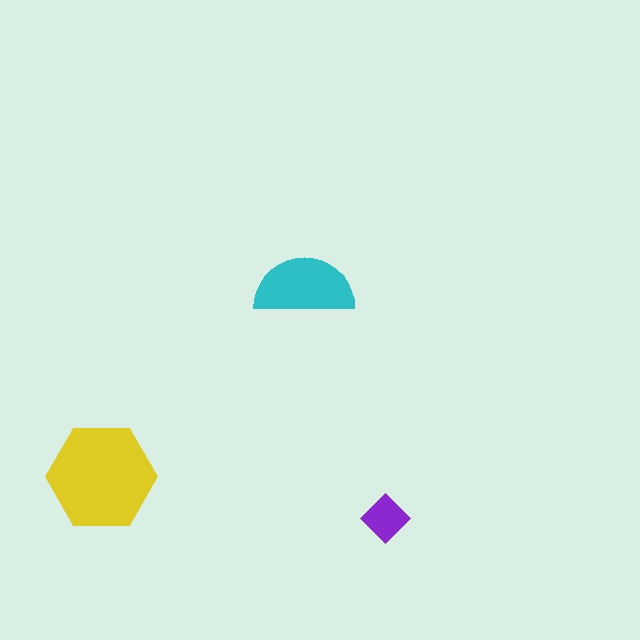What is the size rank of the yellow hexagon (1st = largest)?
1st.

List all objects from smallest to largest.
The purple diamond, the cyan semicircle, the yellow hexagon.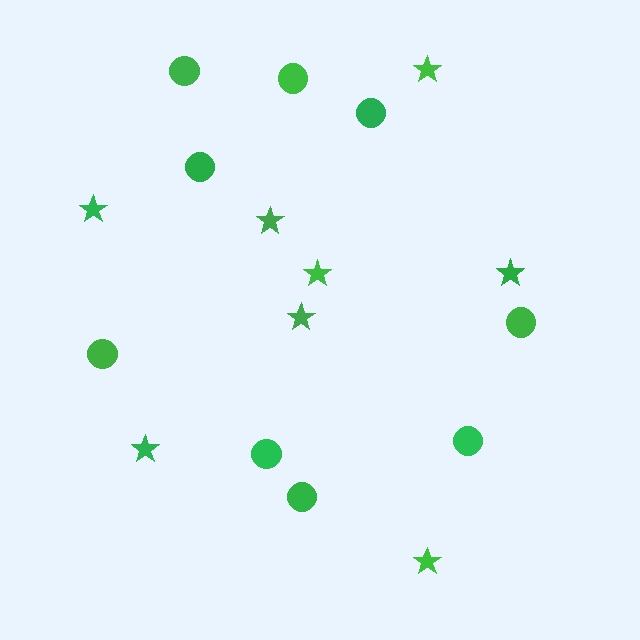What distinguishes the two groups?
There are 2 groups: one group of circles (9) and one group of stars (8).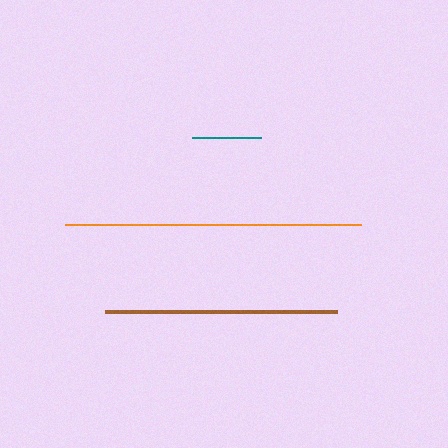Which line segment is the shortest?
The teal line is the shortest at approximately 69 pixels.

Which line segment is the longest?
The orange line is the longest at approximately 296 pixels.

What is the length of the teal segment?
The teal segment is approximately 69 pixels long.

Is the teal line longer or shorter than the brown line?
The brown line is longer than the teal line.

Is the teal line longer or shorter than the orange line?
The orange line is longer than the teal line.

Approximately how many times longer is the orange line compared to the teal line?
The orange line is approximately 4.3 times the length of the teal line.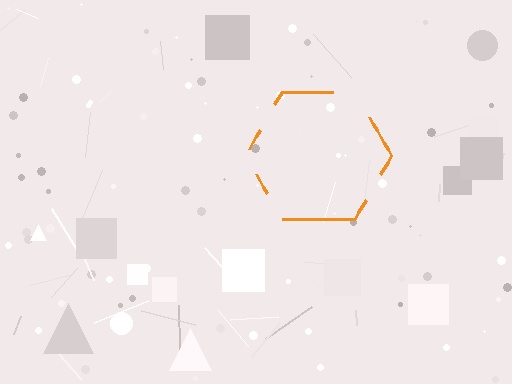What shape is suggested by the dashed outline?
The dashed outline suggests a hexagon.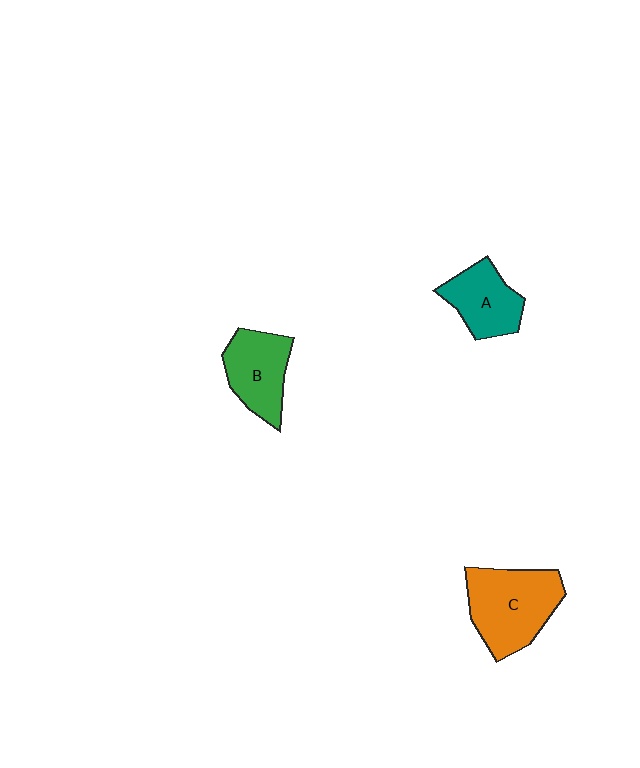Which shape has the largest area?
Shape C (orange).